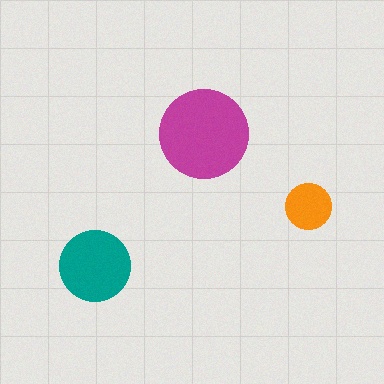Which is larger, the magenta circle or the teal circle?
The magenta one.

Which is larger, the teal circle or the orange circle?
The teal one.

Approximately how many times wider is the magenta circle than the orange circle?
About 2 times wider.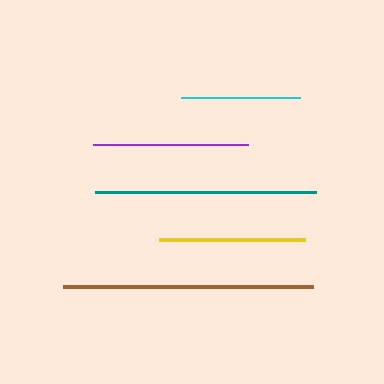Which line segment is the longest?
The brown line is the longest at approximately 250 pixels.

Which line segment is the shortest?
The cyan line is the shortest at approximately 118 pixels.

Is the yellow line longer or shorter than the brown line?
The brown line is longer than the yellow line.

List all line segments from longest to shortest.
From longest to shortest: brown, teal, purple, yellow, cyan.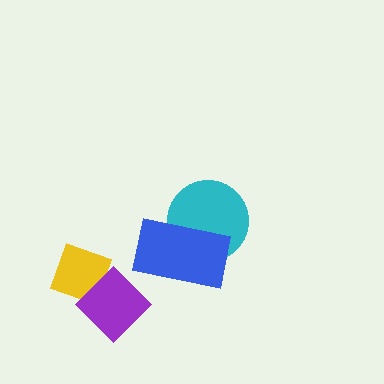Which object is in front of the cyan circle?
The blue rectangle is in front of the cyan circle.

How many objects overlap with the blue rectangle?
1 object overlaps with the blue rectangle.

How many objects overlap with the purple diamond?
1 object overlaps with the purple diamond.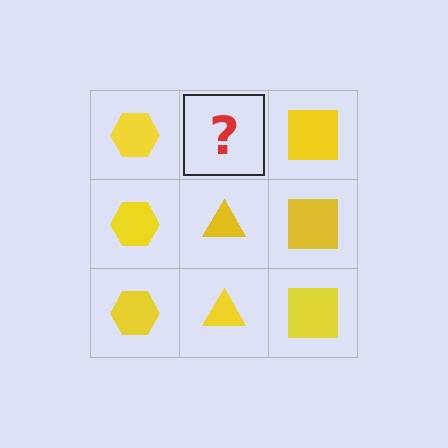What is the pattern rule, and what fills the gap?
The rule is that each column has a consistent shape. The gap should be filled with a yellow triangle.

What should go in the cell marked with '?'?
The missing cell should contain a yellow triangle.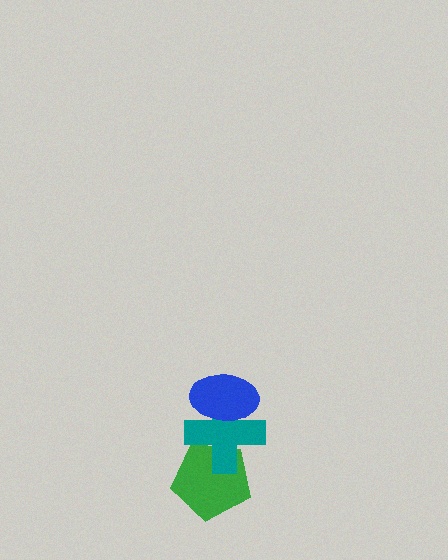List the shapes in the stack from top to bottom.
From top to bottom: the blue ellipse, the teal cross, the green pentagon.